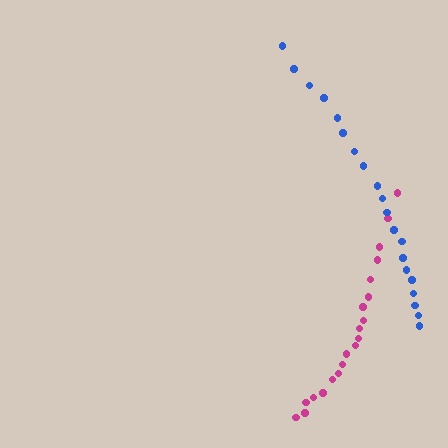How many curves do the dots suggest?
There are 2 distinct paths.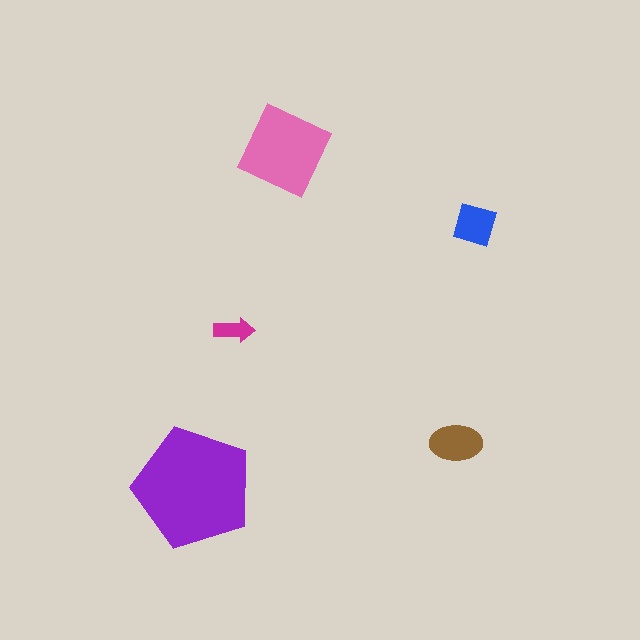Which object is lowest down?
The purple pentagon is bottommost.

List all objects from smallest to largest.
The magenta arrow, the blue square, the brown ellipse, the pink diamond, the purple pentagon.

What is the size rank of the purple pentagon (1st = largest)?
1st.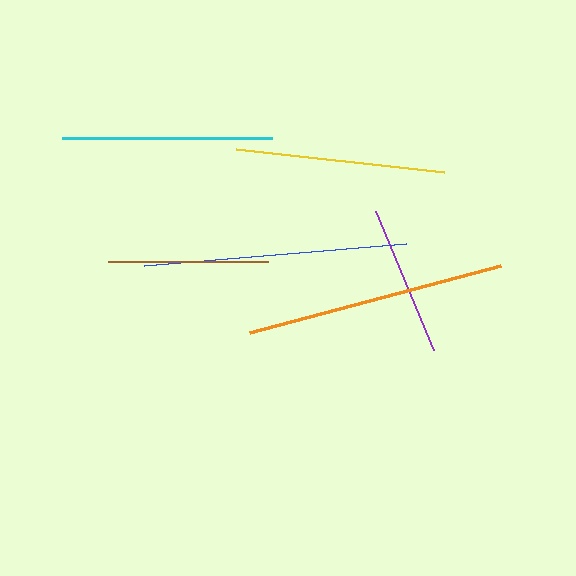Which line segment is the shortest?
The purple line is the shortest at approximately 151 pixels.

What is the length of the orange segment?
The orange segment is approximately 260 pixels long.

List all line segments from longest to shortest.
From longest to shortest: blue, orange, cyan, yellow, brown, purple.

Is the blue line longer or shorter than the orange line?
The blue line is longer than the orange line.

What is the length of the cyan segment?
The cyan segment is approximately 209 pixels long.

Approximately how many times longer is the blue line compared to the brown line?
The blue line is approximately 1.6 times the length of the brown line.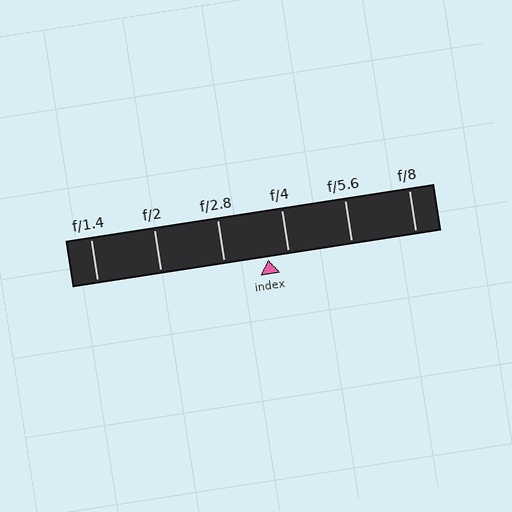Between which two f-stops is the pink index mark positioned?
The index mark is between f/2.8 and f/4.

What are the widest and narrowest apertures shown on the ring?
The widest aperture shown is f/1.4 and the narrowest is f/8.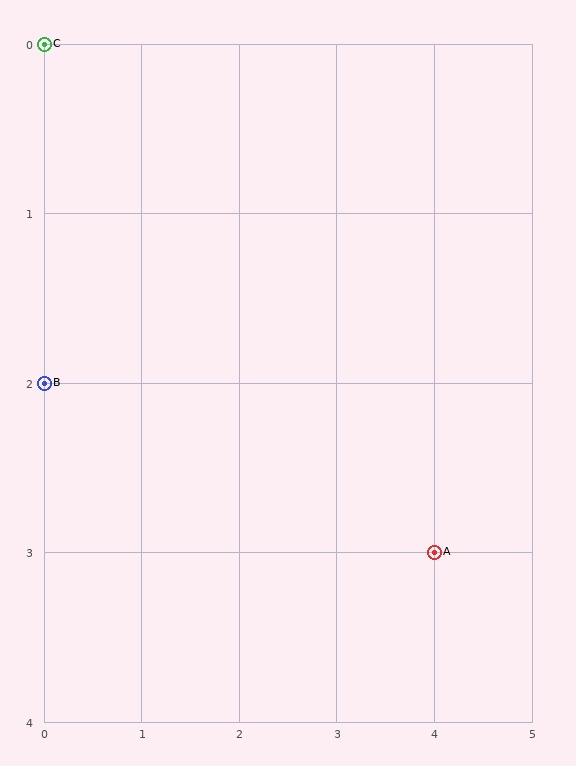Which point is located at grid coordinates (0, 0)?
Point C is at (0, 0).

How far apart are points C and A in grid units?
Points C and A are 4 columns and 3 rows apart (about 5.0 grid units diagonally).